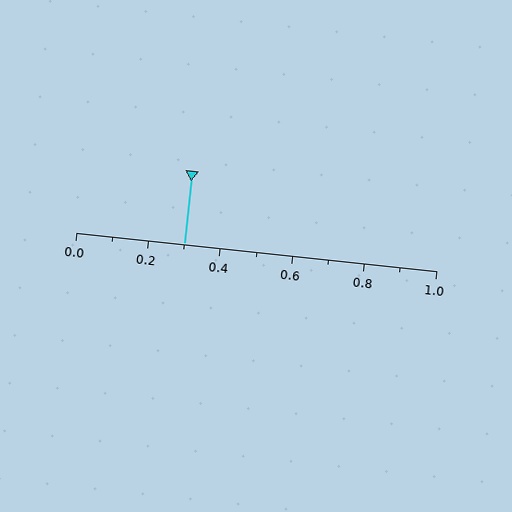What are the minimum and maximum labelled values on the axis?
The axis runs from 0.0 to 1.0.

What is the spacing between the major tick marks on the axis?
The major ticks are spaced 0.2 apart.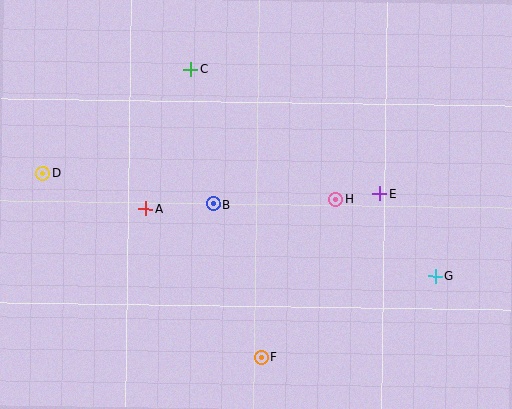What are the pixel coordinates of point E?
Point E is at (380, 194).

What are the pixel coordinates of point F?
Point F is at (261, 357).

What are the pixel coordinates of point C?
Point C is at (191, 69).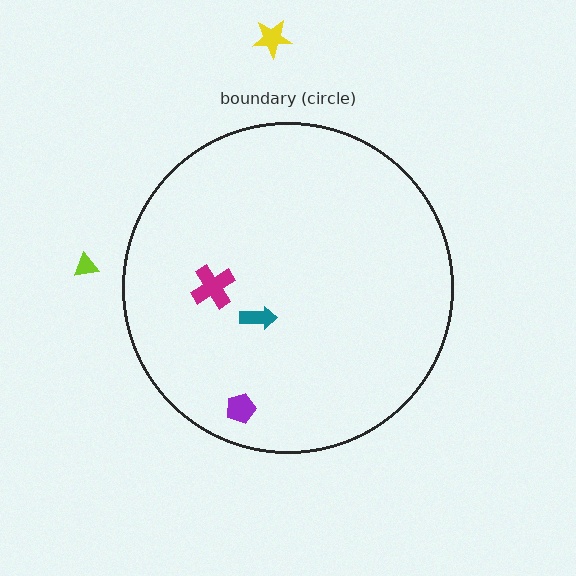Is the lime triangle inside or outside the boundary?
Outside.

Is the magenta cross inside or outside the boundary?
Inside.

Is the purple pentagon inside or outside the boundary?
Inside.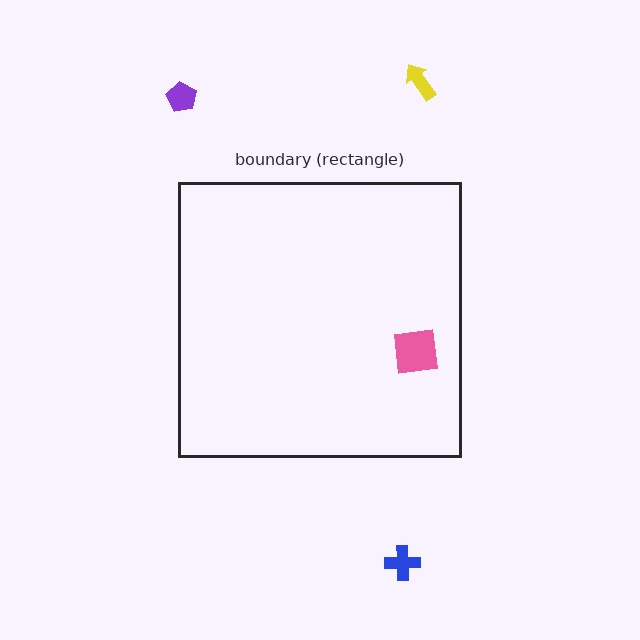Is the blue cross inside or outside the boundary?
Outside.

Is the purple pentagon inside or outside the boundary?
Outside.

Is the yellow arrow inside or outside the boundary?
Outside.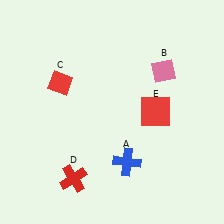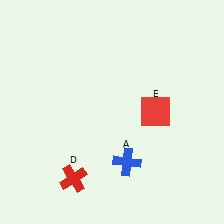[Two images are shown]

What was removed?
The pink diamond (B), the red diamond (C) were removed in Image 2.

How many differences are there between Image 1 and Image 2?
There are 2 differences between the two images.